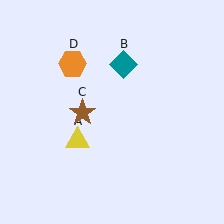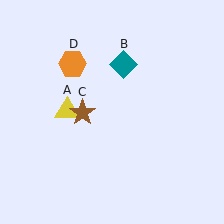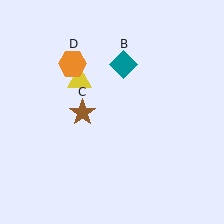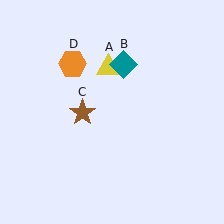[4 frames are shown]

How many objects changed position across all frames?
1 object changed position: yellow triangle (object A).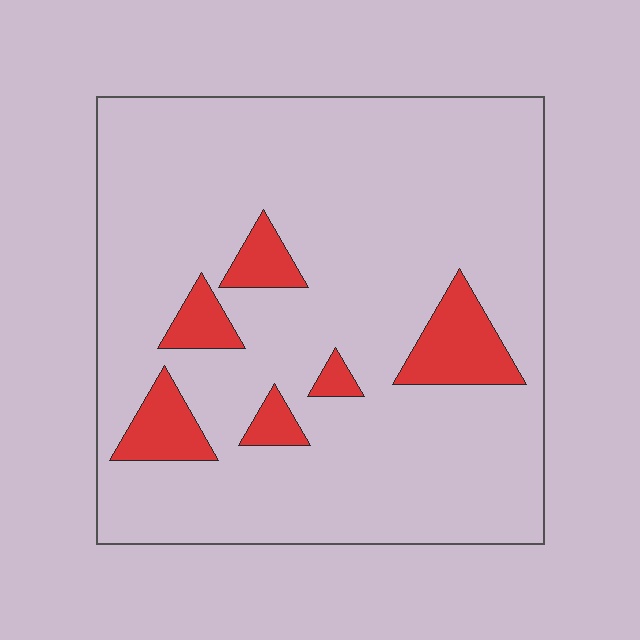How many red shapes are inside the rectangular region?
6.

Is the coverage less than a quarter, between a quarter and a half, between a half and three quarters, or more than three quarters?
Less than a quarter.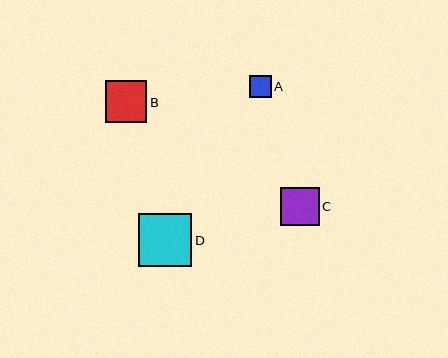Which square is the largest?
Square D is the largest with a size of approximately 53 pixels.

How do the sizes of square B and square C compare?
Square B and square C are approximately the same size.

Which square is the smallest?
Square A is the smallest with a size of approximately 22 pixels.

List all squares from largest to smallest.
From largest to smallest: D, B, C, A.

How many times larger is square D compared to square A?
Square D is approximately 2.5 times the size of square A.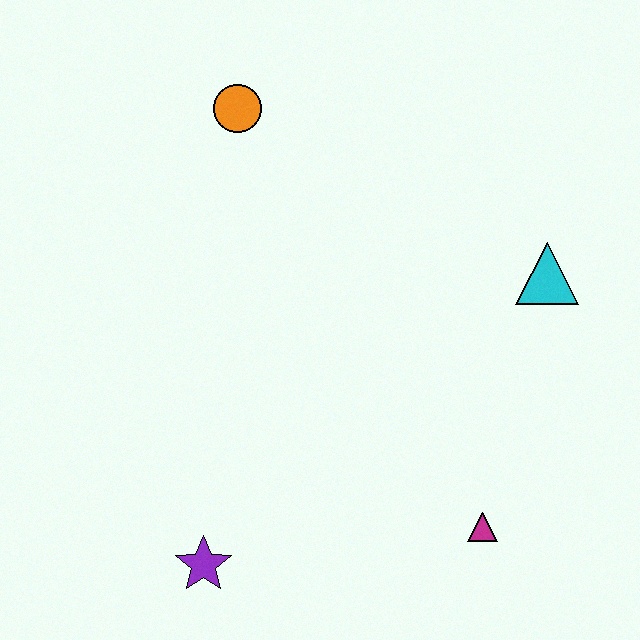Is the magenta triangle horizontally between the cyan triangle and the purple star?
Yes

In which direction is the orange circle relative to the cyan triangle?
The orange circle is to the left of the cyan triangle.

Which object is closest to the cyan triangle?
The magenta triangle is closest to the cyan triangle.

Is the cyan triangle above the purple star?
Yes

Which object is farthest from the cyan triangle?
The purple star is farthest from the cyan triangle.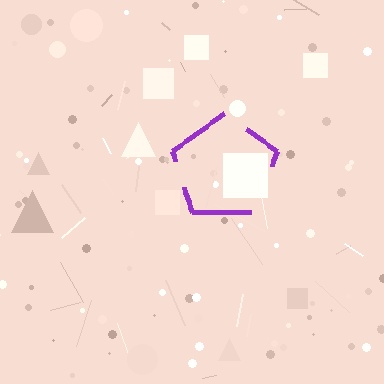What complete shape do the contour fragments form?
The contour fragments form a pentagon.